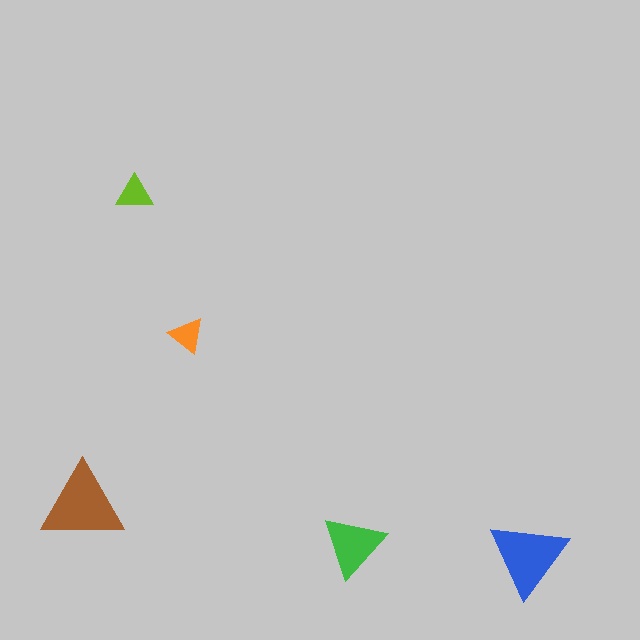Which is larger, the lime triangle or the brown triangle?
The brown one.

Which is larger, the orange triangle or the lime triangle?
The lime one.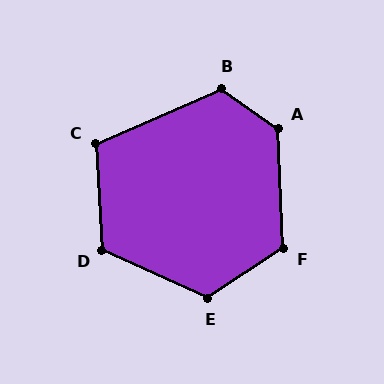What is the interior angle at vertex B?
Approximately 121 degrees (obtuse).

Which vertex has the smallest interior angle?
C, at approximately 111 degrees.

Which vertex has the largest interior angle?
A, at approximately 127 degrees.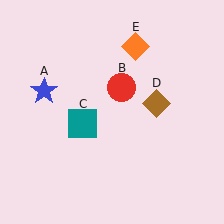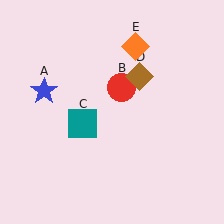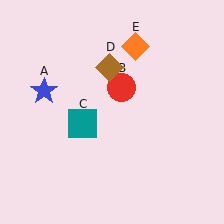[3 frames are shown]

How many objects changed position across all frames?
1 object changed position: brown diamond (object D).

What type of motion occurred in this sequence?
The brown diamond (object D) rotated counterclockwise around the center of the scene.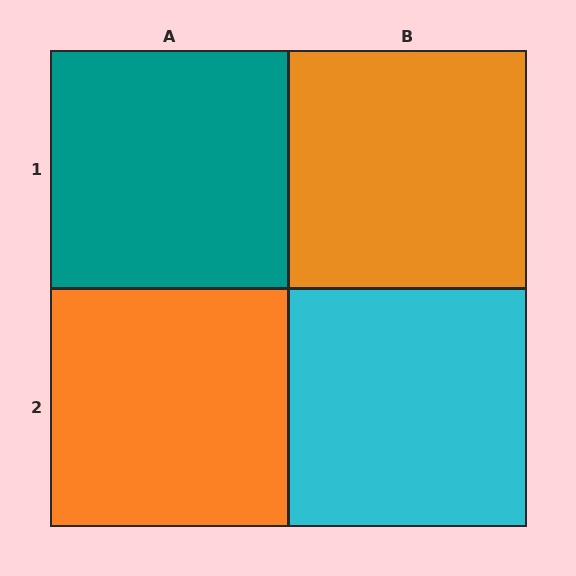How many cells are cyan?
1 cell is cyan.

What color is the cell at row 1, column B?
Orange.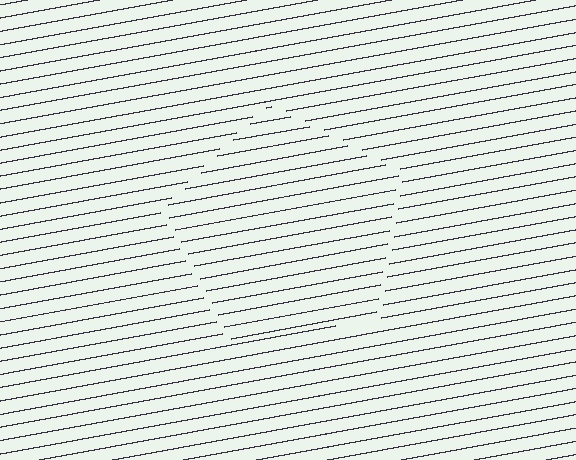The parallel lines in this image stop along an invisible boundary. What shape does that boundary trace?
An illusory pentagon. The interior of the shape contains the same grating, shifted by half a period — the contour is defined by the phase discontinuity where line-ends from the inner and outer gratings abut.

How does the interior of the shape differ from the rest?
The interior of the shape contains the same grating, shifted by half a period — the contour is defined by the phase discontinuity where line-ends from the inner and outer gratings abut.